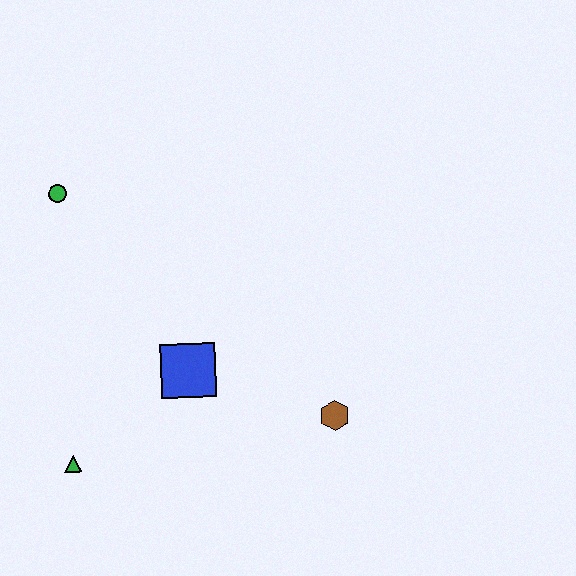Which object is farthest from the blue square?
The green circle is farthest from the blue square.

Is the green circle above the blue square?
Yes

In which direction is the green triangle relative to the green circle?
The green triangle is below the green circle.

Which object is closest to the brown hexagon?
The blue square is closest to the brown hexagon.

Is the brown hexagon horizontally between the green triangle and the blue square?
No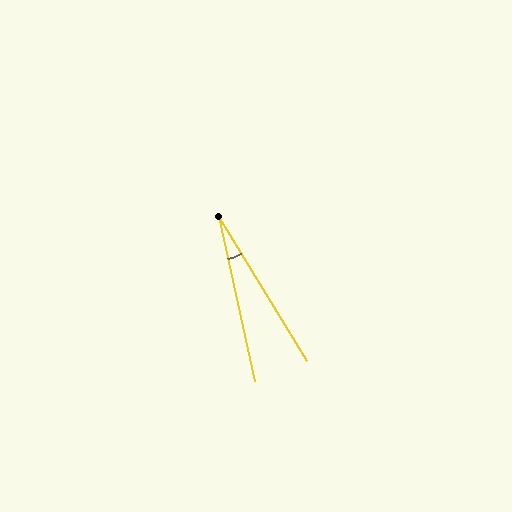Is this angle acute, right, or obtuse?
It is acute.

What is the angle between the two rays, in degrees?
Approximately 19 degrees.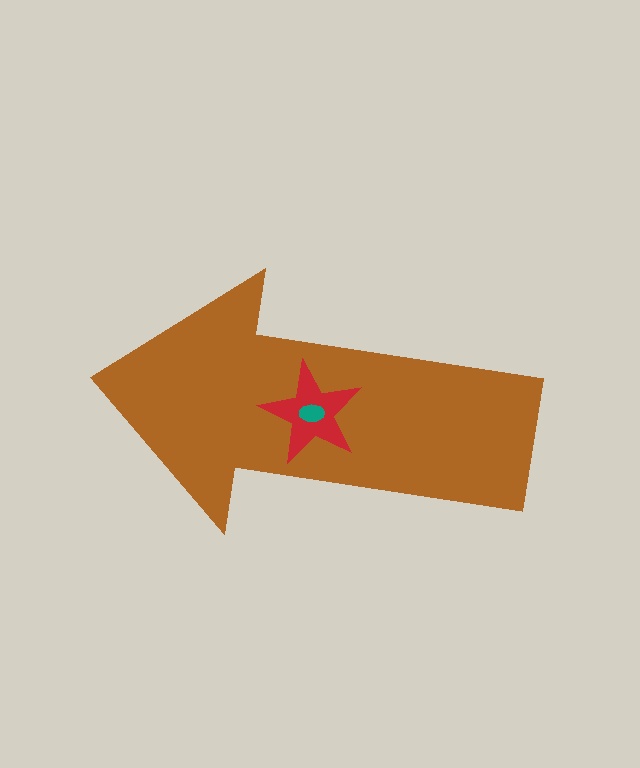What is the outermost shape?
The brown arrow.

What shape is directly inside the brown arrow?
The red star.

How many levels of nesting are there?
3.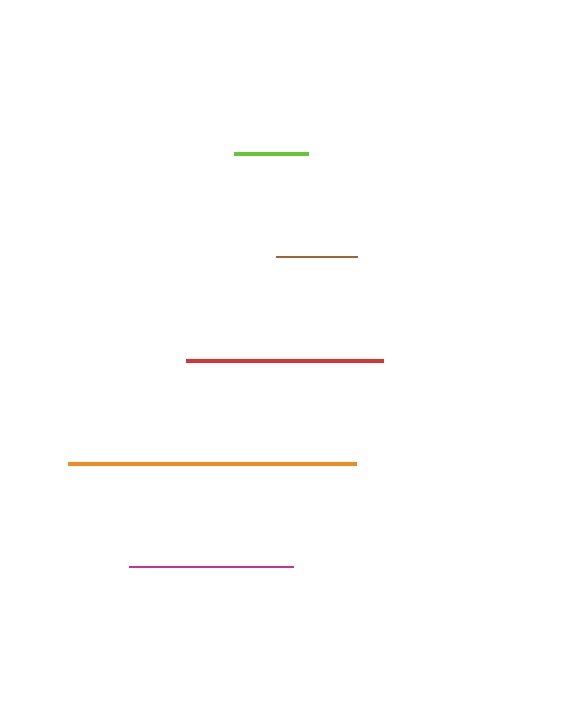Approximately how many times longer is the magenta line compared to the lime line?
The magenta line is approximately 2.2 times the length of the lime line.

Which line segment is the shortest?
The lime line is the shortest at approximately 74 pixels.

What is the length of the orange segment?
The orange segment is approximately 288 pixels long.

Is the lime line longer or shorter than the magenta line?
The magenta line is longer than the lime line.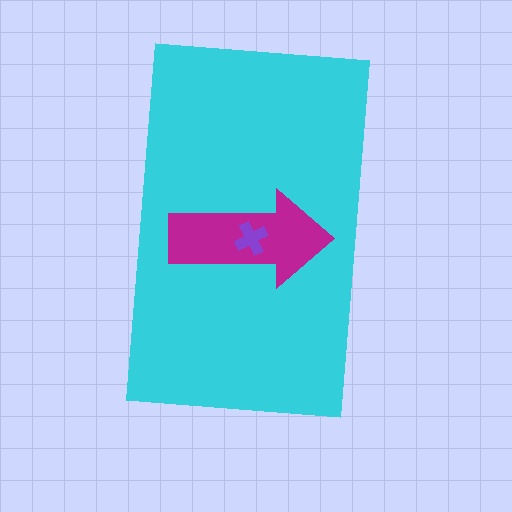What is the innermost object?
The purple cross.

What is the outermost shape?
The cyan rectangle.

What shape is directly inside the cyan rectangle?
The magenta arrow.